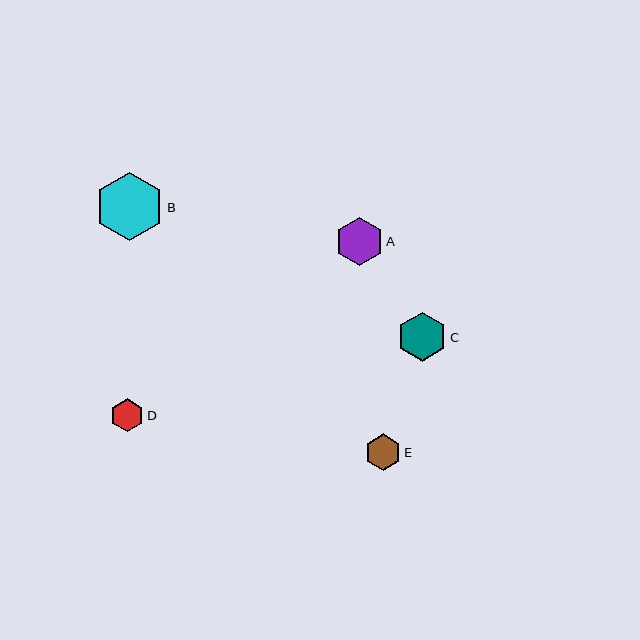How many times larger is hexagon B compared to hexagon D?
Hexagon B is approximately 2.1 times the size of hexagon D.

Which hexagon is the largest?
Hexagon B is the largest with a size of approximately 69 pixels.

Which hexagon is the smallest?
Hexagon D is the smallest with a size of approximately 33 pixels.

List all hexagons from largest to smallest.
From largest to smallest: B, C, A, E, D.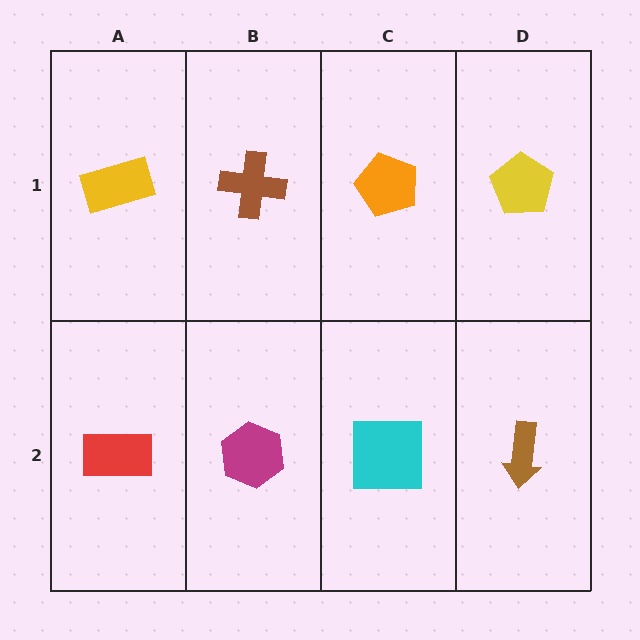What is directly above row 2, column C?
An orange pentagon.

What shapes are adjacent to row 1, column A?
A red rectangle (row 2, column A), a brown cross (row 1, column B).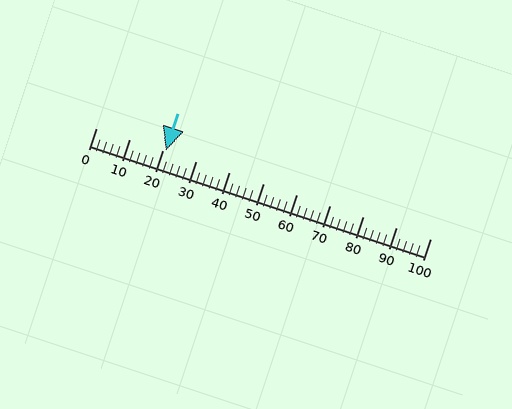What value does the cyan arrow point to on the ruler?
The cyan arrow points to approximately 21.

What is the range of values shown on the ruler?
The ruler shows values from 0 to 100.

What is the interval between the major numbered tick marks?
The major tick marks are spaced 10 units apart.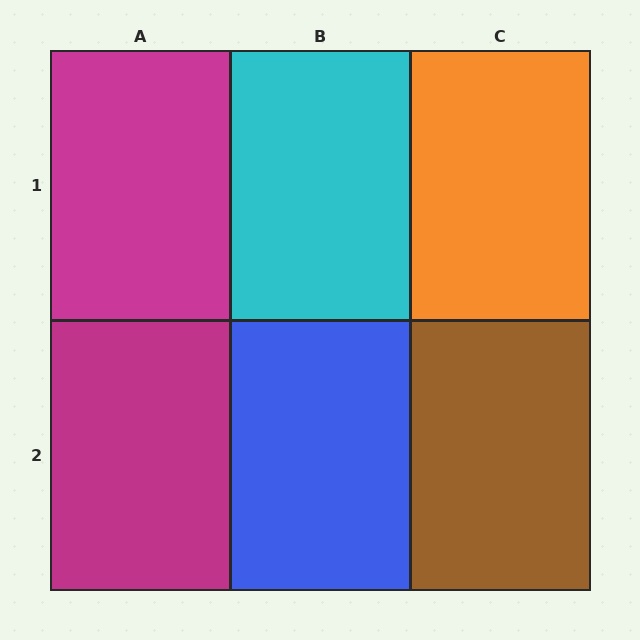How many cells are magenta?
2 cells are magenta.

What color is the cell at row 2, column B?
Blue.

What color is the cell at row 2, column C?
Brown.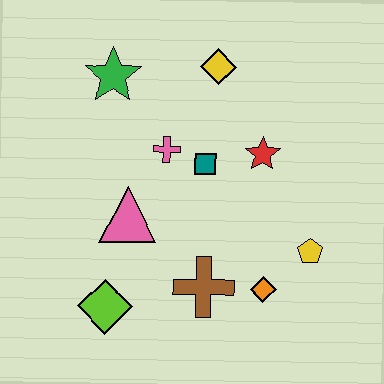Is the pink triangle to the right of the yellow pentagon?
No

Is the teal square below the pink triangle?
No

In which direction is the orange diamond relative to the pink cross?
The orange diamond is below the pink cross.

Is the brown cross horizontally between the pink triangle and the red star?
Yes